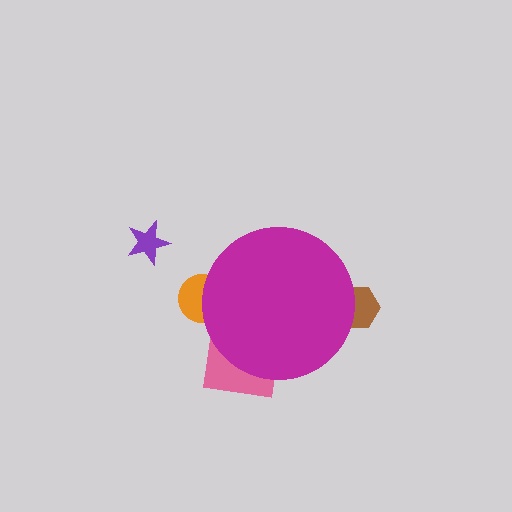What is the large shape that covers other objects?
A magenta circle.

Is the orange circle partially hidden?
Yes, the orange circle is partially hidden behind the magenta circle.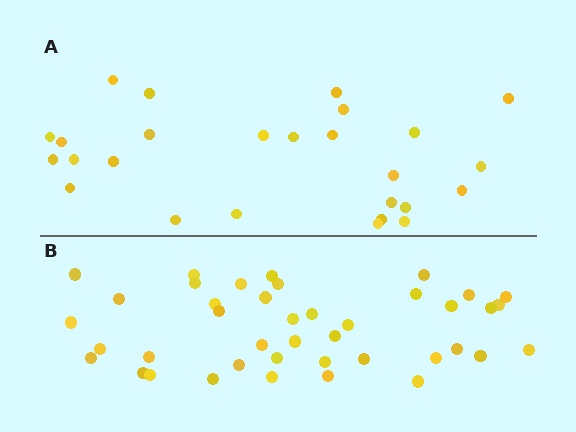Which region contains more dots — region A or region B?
Region B (the bottom region) has more dots.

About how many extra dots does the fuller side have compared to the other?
Region B has approximately 15 more dots than region A.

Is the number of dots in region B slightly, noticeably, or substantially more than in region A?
Region B has substantially more. The ratio is roughly 1.6 to 1.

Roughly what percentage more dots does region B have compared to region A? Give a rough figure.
About 60% more.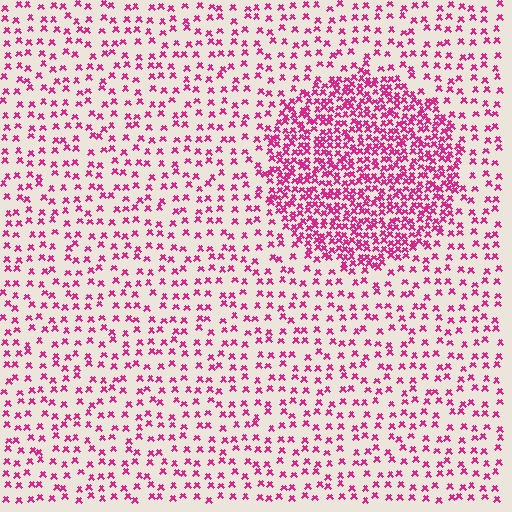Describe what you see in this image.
The image contains small magenta elements arranged at two different densities. A circle-shaped region is visible where the elements are more densely packed than the surrounding area.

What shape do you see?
I see a circle.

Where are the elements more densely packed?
The elements are more densely packed inside the circle boundary.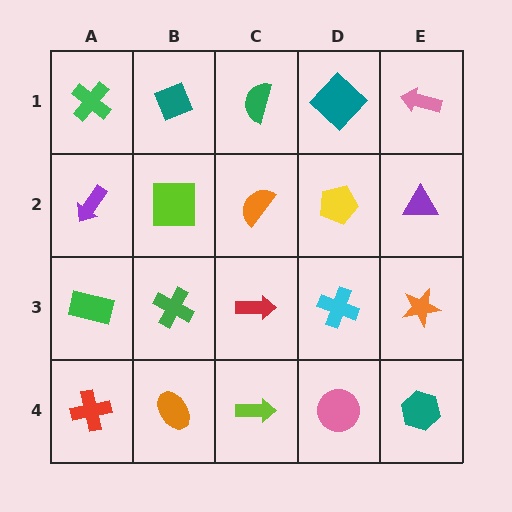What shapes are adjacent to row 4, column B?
A green cross (row 3, column B), a red cross (row 4, column A), a lime arrow (row 4, column C).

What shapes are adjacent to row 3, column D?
A yellow pentagon (row 2, column D), a pink circle (row 4, column D), a red arrow (row 3, column C), an orange star (row 3, column E).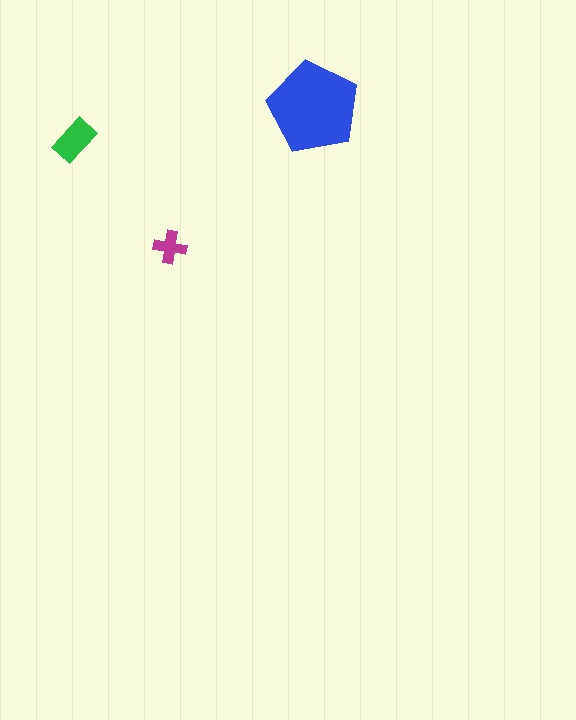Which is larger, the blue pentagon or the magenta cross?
The blue pentagon.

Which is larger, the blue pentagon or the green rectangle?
The blue pentagon.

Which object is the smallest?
The magenta cross.